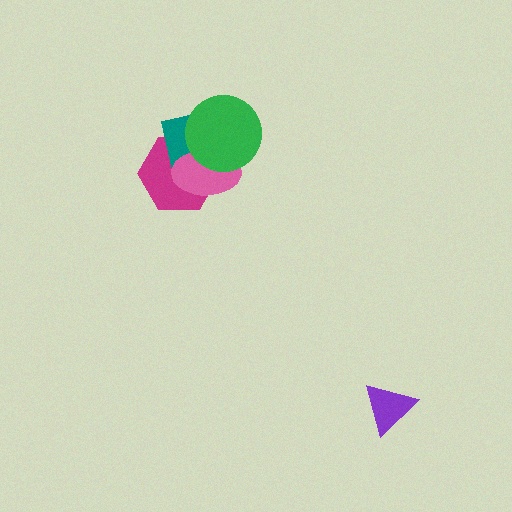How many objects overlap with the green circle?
3 objects overlap with the green circle.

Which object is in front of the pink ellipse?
The green circle is in front of the pink ellipse.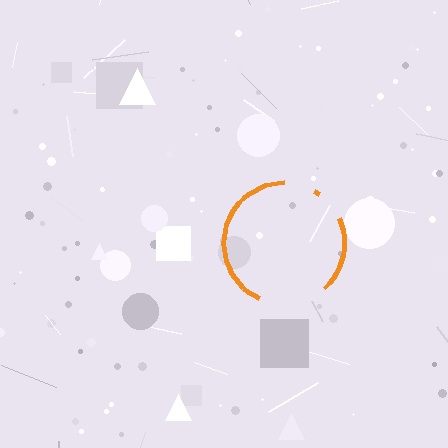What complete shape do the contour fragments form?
The contour fragments form a circle.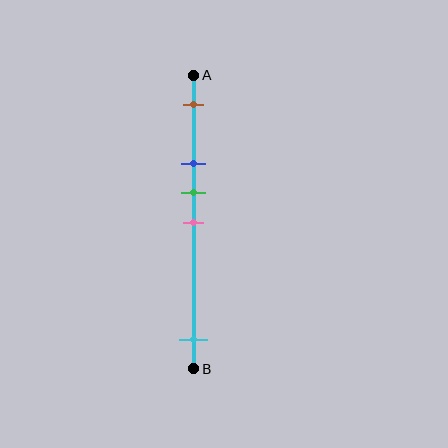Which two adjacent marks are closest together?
The green and pink marks are the closest adjacent pair.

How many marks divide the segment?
There are 5 marks dividing the segment.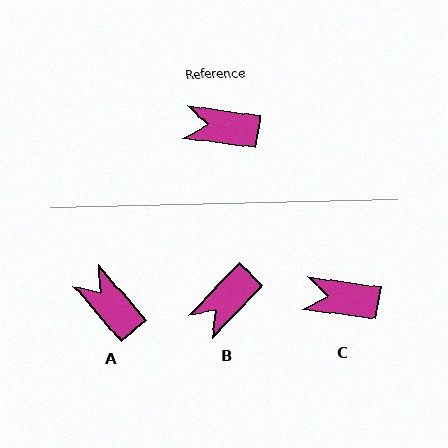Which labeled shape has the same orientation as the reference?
C.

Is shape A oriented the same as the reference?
No, it is off by about 41 degrees.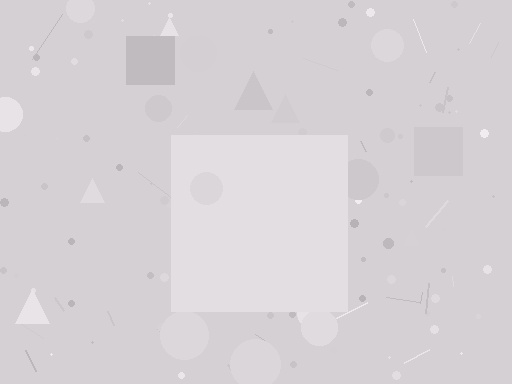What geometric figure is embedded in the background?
A square is embedded in the background.